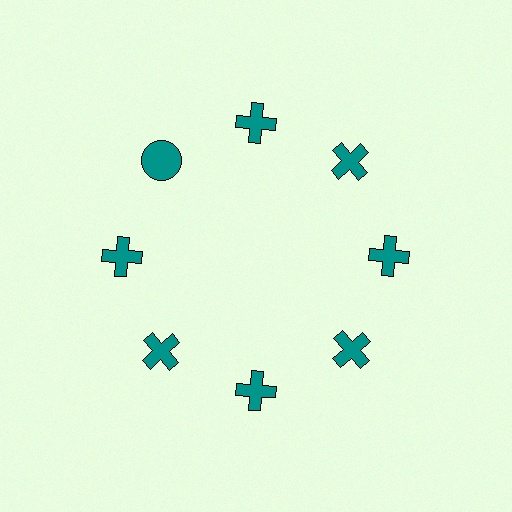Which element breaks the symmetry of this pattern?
The teal circle at roughly the 10 o'clock position breaks the symmetry. All other shapes are teal crosses.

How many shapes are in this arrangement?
There are 8 shapes arranged in a ring pattern.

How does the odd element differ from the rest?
It has a different shape: circle instead of cross.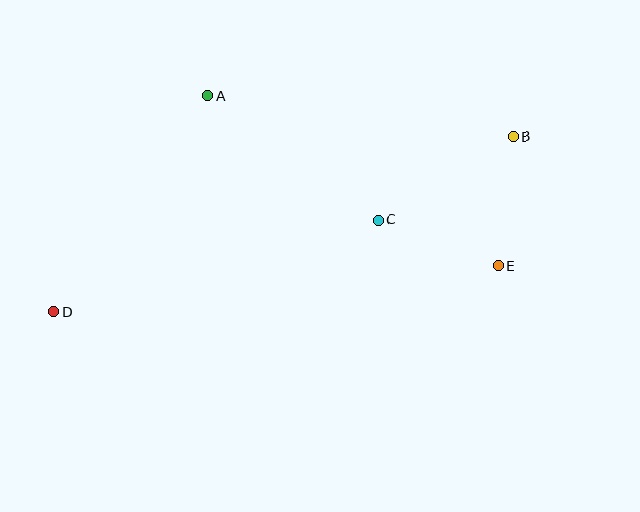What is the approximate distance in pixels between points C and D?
The distance between C and D is approximately 336 pixels.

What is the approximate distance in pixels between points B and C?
The distance between B and C is approximately 159 pixels.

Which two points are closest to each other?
Points C and E are closest to each other.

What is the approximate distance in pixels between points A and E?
The distance between A and E is approximately 336 pixels.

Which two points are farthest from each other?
Points B and D are farthest from each other.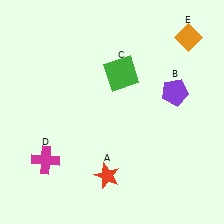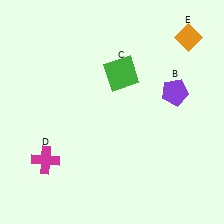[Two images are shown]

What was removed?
The red star (A) was removed in Image 2.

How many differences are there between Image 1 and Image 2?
There is 1 difference between the two images.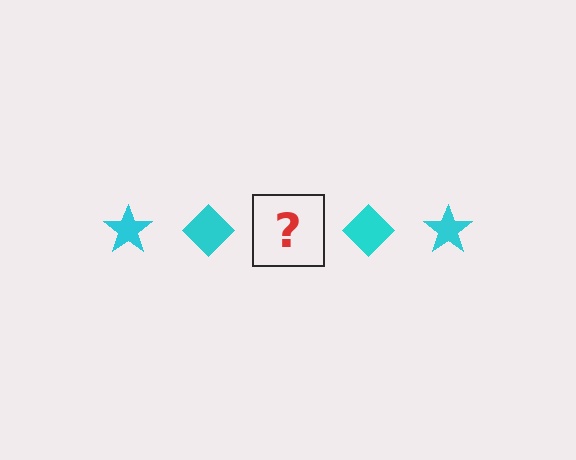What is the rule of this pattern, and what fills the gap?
The rule is that the pattern cycles through star, diamond shapes in cyan. The gap should be filled with a cyan star.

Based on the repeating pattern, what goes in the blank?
The blank should be a cyan star.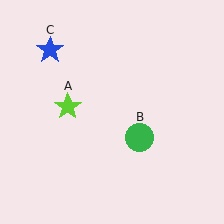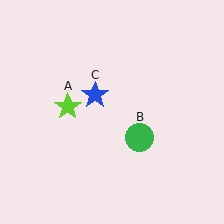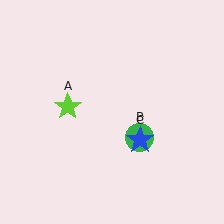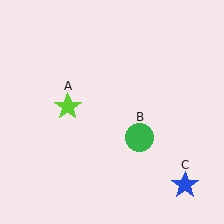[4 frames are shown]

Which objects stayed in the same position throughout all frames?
Lime star (object A) and green circle (object B) remained stationary.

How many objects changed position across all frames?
1 object changed position: blue star (object C).